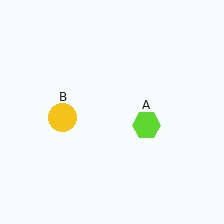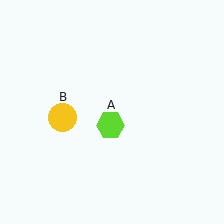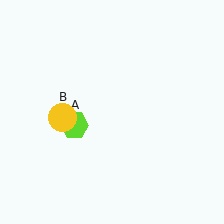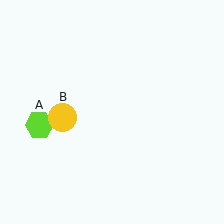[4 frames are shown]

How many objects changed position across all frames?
1 object changed position: lime hexagon (object A).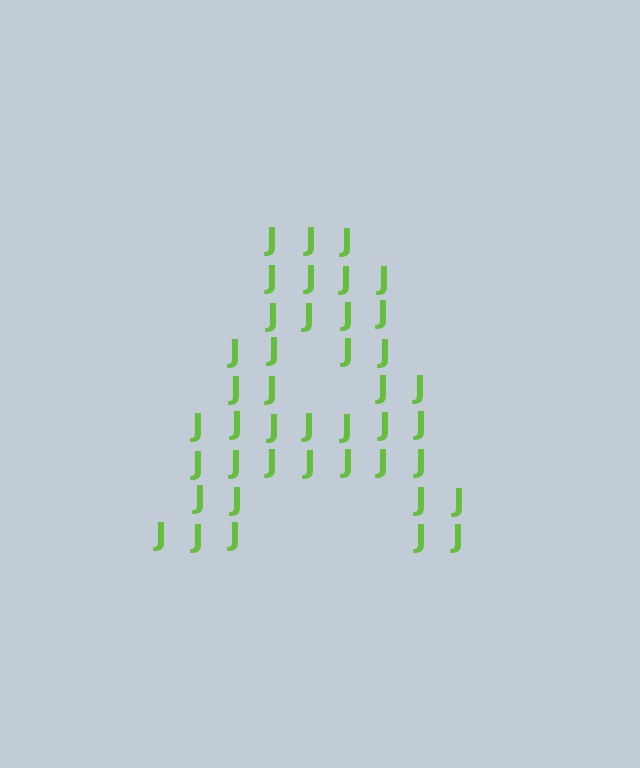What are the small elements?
The small elements are letter J's.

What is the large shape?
The large shape is the letter A.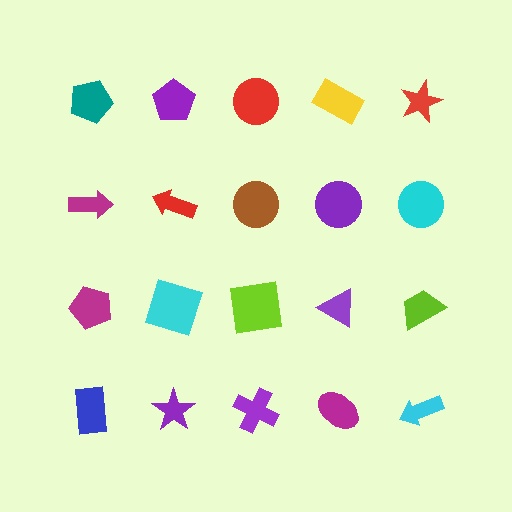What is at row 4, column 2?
A purple star.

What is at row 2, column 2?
A red arrow.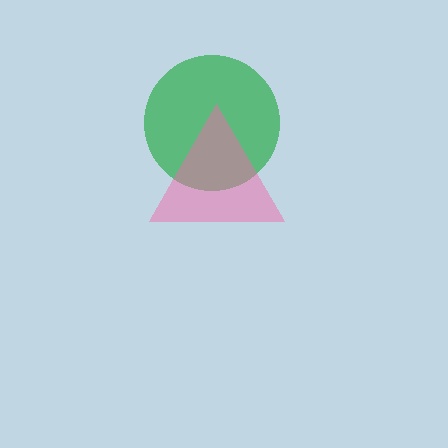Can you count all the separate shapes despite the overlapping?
Yes, there are 2 separate shapes.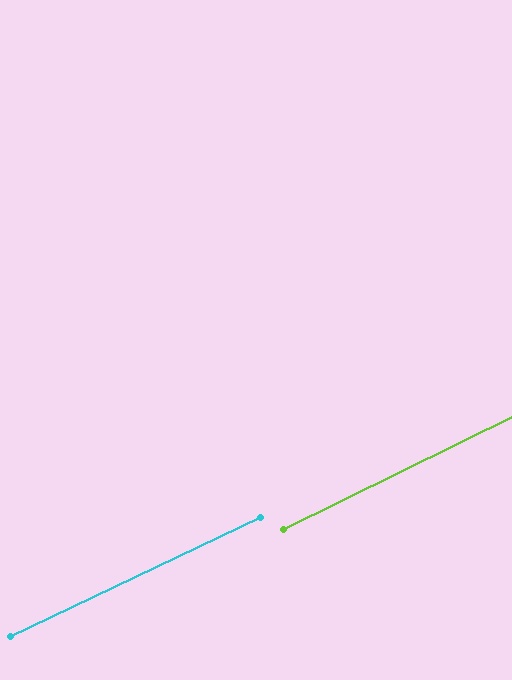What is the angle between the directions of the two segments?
Approximately 1 degree.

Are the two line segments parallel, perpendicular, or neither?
Parallel — their directions differ by only 0.9°.